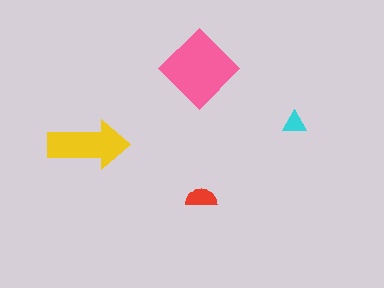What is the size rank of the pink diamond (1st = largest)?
1st.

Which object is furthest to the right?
The cyan triangle is rightmost.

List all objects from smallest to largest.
The cyan triangle, the red semicircle, the yellow arrow, the pink diamond.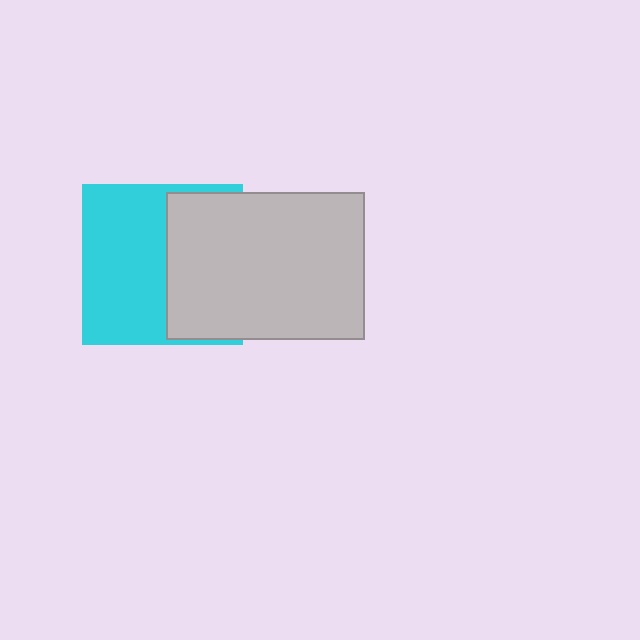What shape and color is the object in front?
The object in front is a light gray rectangle.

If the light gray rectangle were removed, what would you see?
You would see the complete cyan square.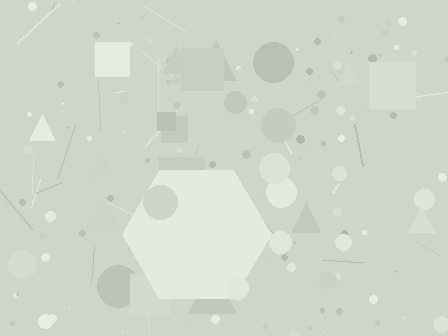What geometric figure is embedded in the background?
A hexagon is embedded in the background.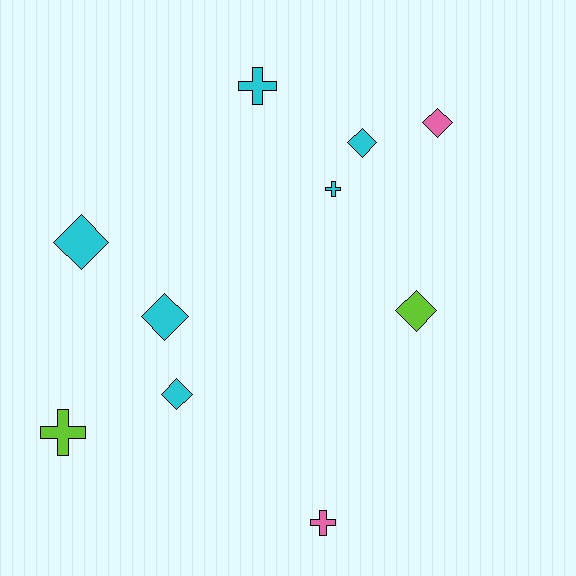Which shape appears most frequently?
Diamond, with 6 objects.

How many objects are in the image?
There are 10 objects.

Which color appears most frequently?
Cyan, with 6 objects.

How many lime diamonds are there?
There is 1 lime diamond.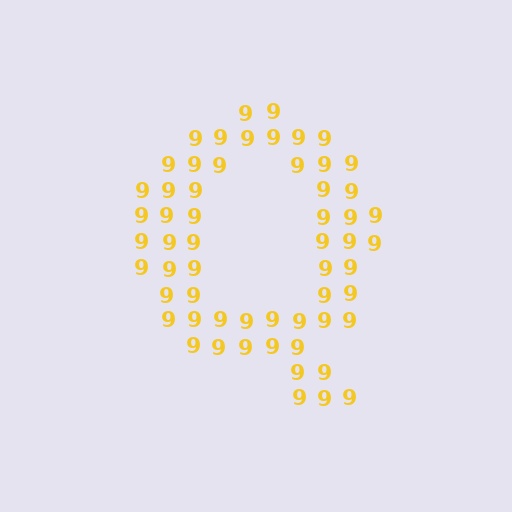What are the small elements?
The small elements are digit 9's.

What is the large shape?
The large shape is the letter Q.